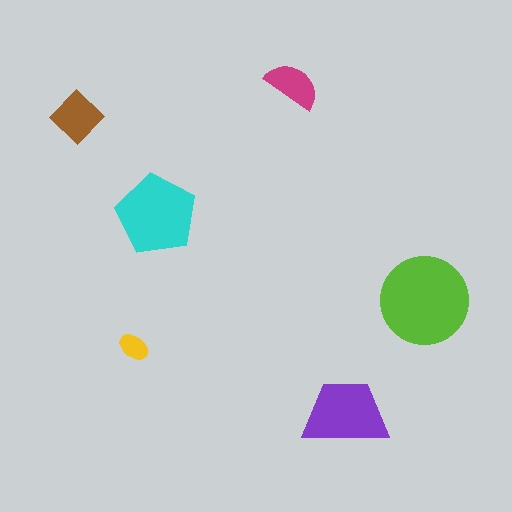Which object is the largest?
The lime circle.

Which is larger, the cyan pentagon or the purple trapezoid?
The cyan pentagon.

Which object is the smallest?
The yellow ellipse.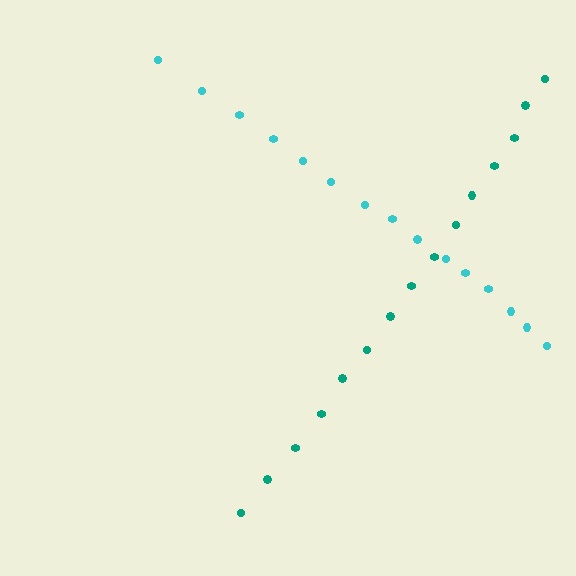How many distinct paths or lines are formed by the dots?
There are 2 distinct paths.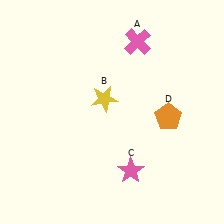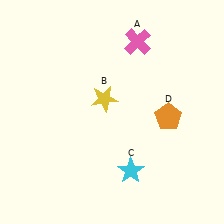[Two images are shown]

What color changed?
The star (C) changed from pink in Image 1 to cyan in Image 2.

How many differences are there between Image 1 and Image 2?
There is 1 difference between the two images.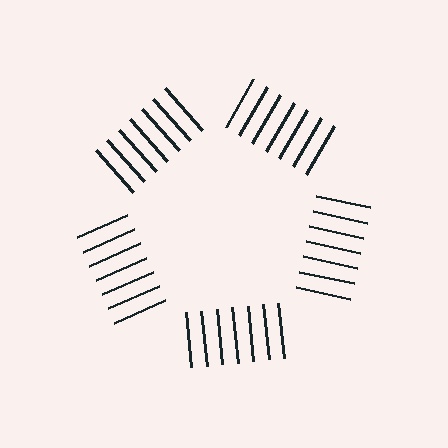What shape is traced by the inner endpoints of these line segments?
An illusory pentagon — the line segments terminate on its edges but no continuous stroke is drawn.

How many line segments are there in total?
35 — 7 along each of the 5 edges.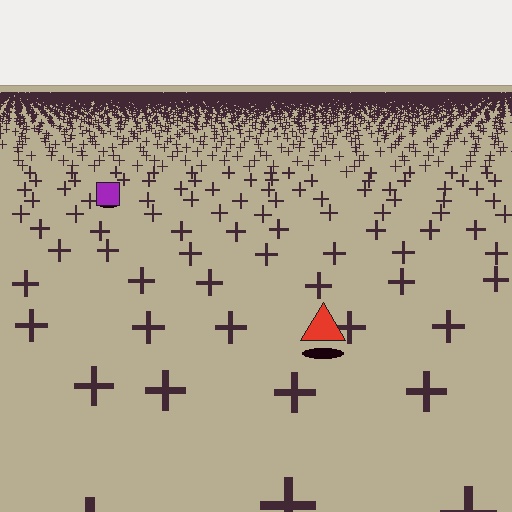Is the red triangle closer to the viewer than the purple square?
Yes. The red triangle is closer — you can tell from the texture gradient: the ground texture is coarser near it.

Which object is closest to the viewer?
The red triangle is closest. The texture marks near it are larger and more spread out.